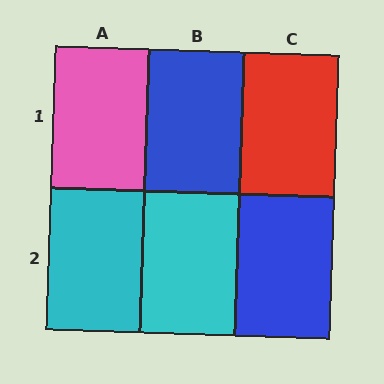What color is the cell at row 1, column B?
Blue.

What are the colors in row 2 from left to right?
Cyan, cyan, blue.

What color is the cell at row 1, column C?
Red.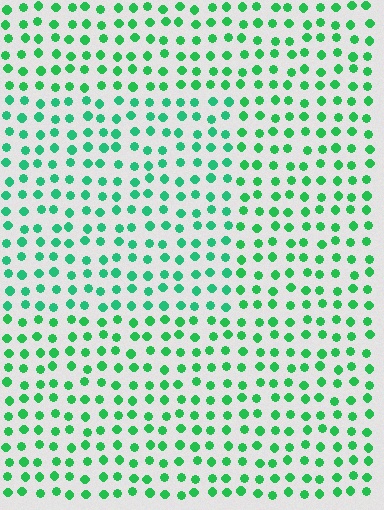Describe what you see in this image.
The image is filled with small green elements in a uniform arrangement. A rectangle-shaped region is visible where the elements are tinted to a slightly different hue, forming a subtle color boundary.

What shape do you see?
I see a rectangle.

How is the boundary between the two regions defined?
The boundary is defined purely by a slight shift in hue (about 17 degrees). Spacing, size, and orientation are identical on both sides.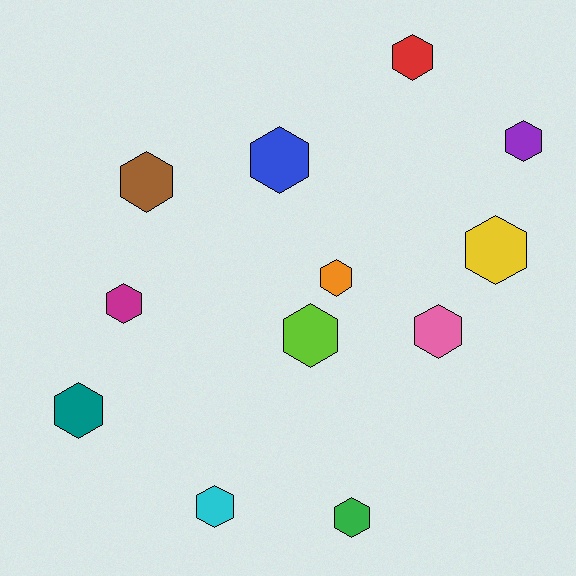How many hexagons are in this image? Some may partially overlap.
There are 12 hexagons.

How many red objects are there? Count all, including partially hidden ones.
There is 1 red object.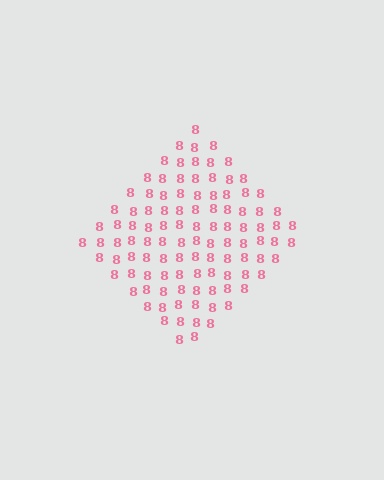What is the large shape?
The large shape is a diamond.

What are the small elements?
The small elements are digit 8's.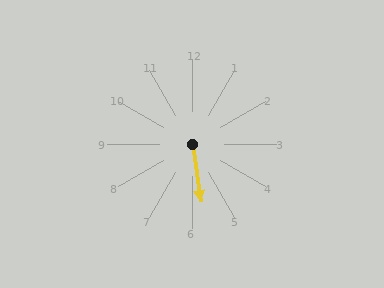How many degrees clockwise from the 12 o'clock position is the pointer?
Approximately 171 degrees.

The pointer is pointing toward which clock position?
Roughly 6 o'clock.